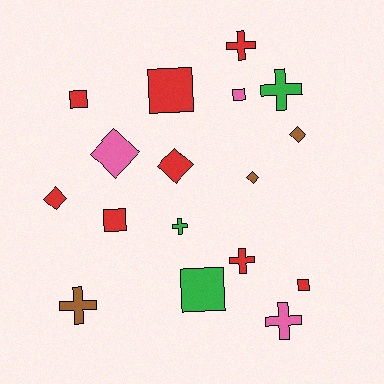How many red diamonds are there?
There are 2 red diamonds.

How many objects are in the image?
There are 17 objects.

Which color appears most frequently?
Red, with 8 objects.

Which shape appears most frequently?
Square, with 6 objects.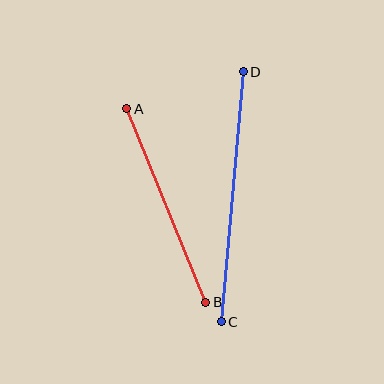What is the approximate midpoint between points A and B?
The midpoint is at approximately (166, 205) pixels.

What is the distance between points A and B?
The distance is approximately 209 pixels.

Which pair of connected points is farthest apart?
Points C and D are farthest apart.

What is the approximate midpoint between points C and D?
The midpoint is at approximately (232, 197) pixels.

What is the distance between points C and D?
The distance is approximately 251 pixels.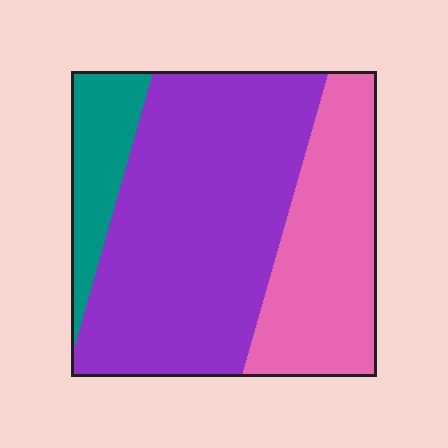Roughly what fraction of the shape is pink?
Pink takes up about one third (1/3) of the shape.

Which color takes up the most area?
Purple, at roughly 55%.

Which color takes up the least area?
Teal, at roughly 15%.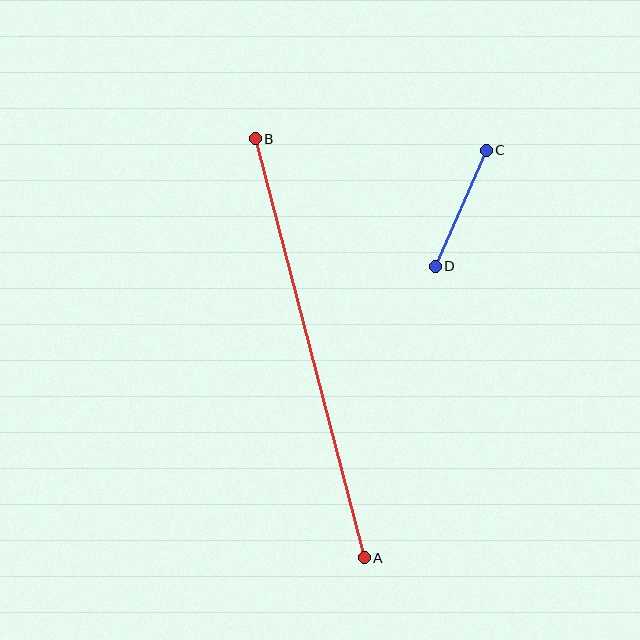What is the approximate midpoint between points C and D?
The midpoint is at approximately (461, 208) pixels.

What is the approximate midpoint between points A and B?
The midpoint is at approximately (310, 348) pixels.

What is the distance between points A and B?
The distance is approximately 433 pixels.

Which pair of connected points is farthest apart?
Points A and B are farthest apart.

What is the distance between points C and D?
The distance is approximately 127 pixels.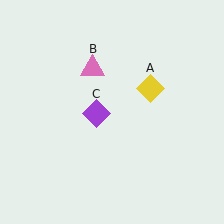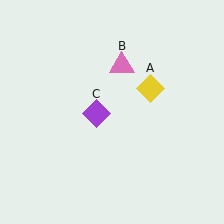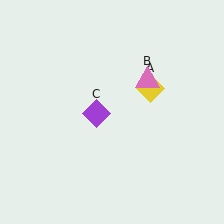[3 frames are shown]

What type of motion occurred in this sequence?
The pink triangle (object B) rotated clockwise around the center of the scene.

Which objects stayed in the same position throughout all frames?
Yellow diamond (object A) and purple diamond (object C) remained stationary.